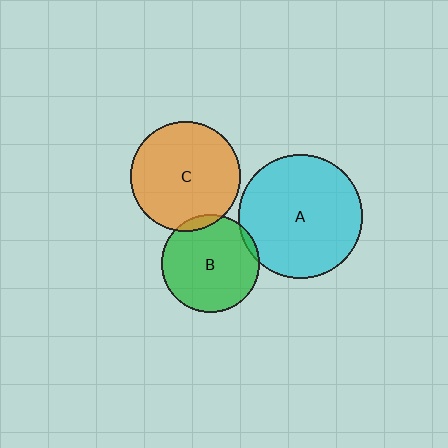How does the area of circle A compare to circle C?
Approximately 1.3 times.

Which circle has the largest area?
Circle A (cyan).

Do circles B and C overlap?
Yes.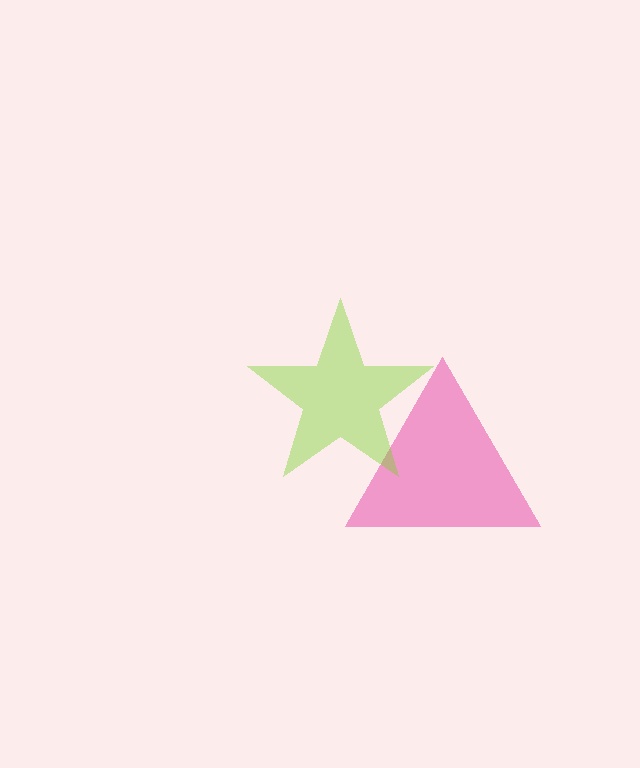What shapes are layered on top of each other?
The layered shapes are: a pink triangle, a lime star.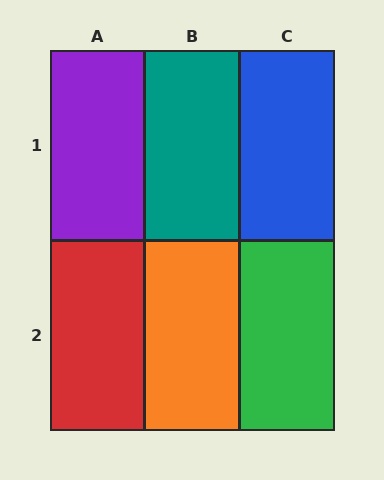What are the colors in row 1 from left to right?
Purple, teal, blue.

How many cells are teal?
1 cell is teal.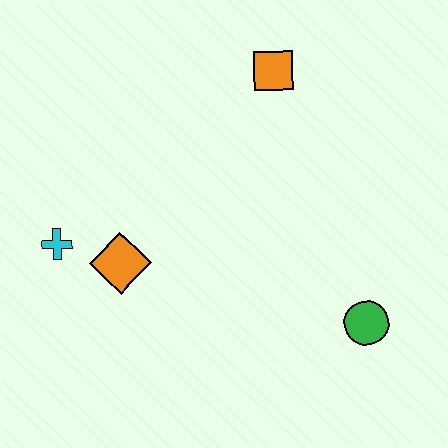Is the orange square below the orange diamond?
No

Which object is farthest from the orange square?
The cyan cross is farthest from the orange square.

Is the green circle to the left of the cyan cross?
No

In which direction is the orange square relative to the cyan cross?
The orange square is to the right of the cyan cross.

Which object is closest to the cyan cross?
The orange diamond is closest to the cyan cross.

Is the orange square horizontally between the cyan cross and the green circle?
Yes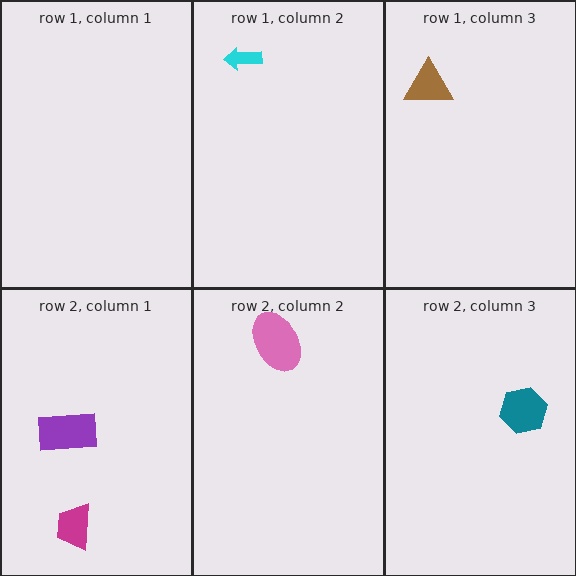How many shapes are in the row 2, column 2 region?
1.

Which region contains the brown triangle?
The row 1, column 3 region.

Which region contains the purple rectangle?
The row 2, column 1 region.